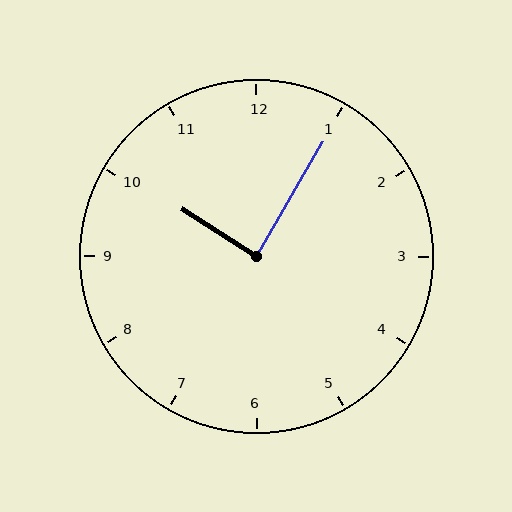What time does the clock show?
10:05.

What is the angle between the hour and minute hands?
Approximately 88 degrees.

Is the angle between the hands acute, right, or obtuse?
It is right.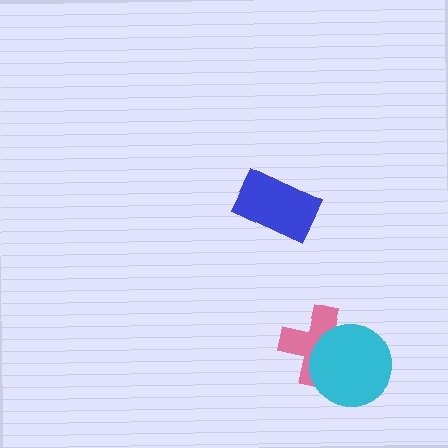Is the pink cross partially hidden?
Yes, it is partially covered by another shape.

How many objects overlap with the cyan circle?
1 object overlaps with the cyan circle.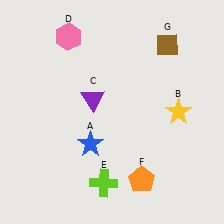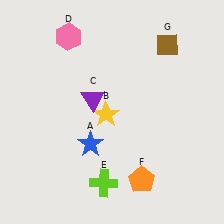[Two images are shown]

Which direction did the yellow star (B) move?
The yellow star (B) moved left.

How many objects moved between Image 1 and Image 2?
1 object moved between the two images.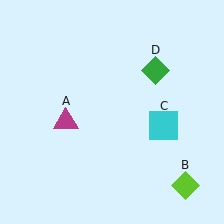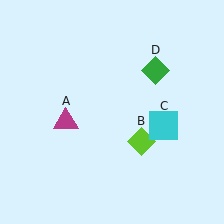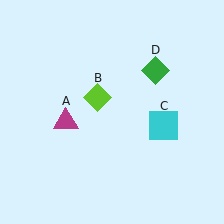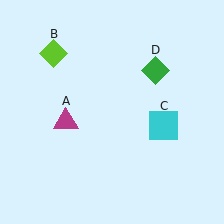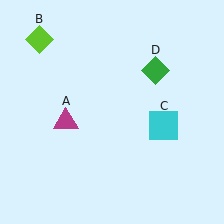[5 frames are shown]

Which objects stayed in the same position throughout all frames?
Magenta triangle (object A) and cyan square (object C) and green diamond (object D) remained stationary.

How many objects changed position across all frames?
1 object changed position: lime diamond (object B).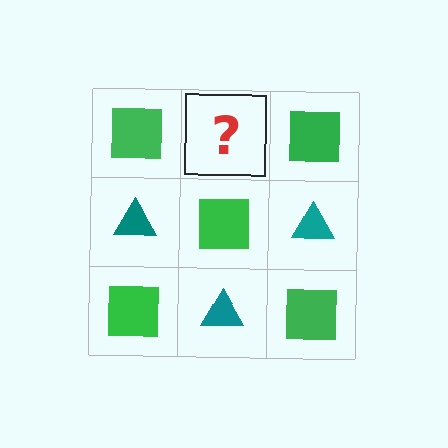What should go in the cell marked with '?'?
The missing cell should contain a teal triangle.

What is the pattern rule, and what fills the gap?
The rule is that it alternates green square and teal triangle in a checkerboard pattern. The gap should be filled with a teal triangle.